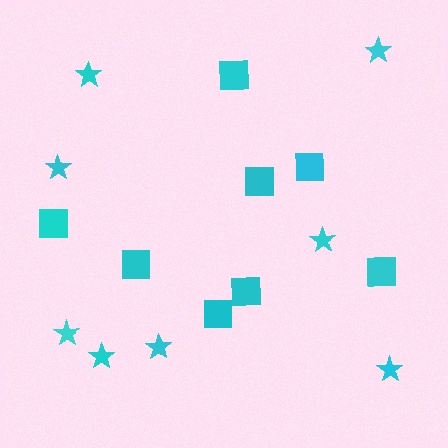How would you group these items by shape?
There are 2 groups: one group of squares (8) and one group of stars (8).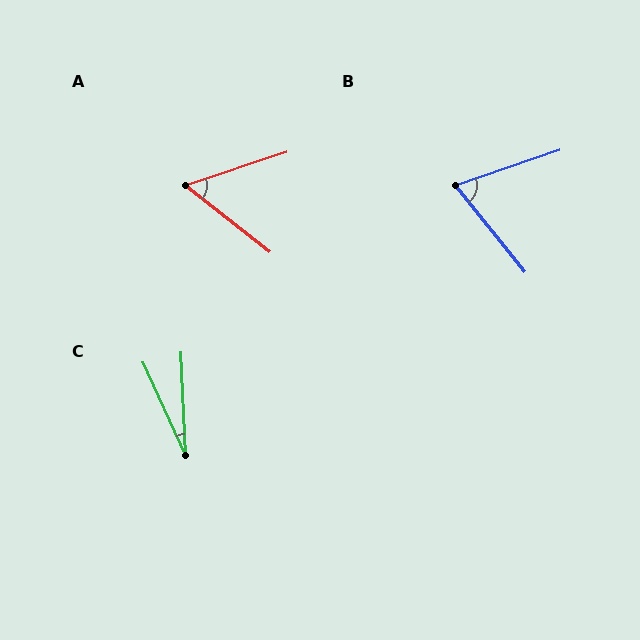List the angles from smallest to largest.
C (22°), A (56°), B (70°).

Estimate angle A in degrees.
Approximately 56 degrees.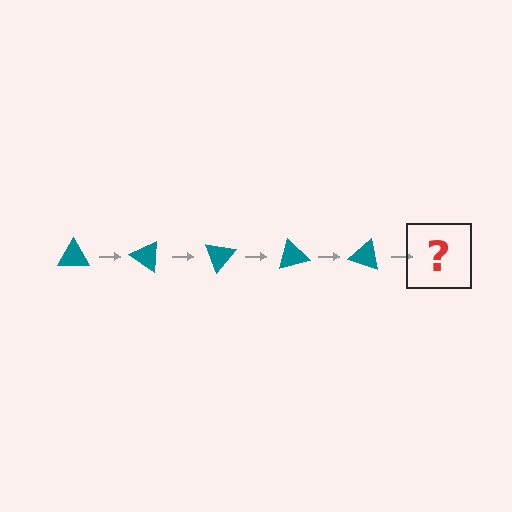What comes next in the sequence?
The next element should be a teal triangle rotated 175 degrees.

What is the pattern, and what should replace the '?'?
The pattern is that the triangle rotates 35 degrees each step. The '?' should be a teal triangle rotated 175 degrees.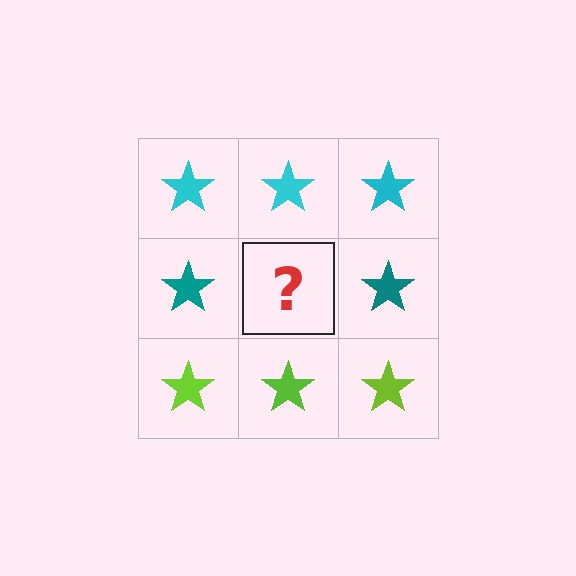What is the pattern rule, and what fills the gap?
The rule is that each row has a consistent color. The gap should be filled with a teal star.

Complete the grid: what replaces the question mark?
The question mark should be replaced with a teal star.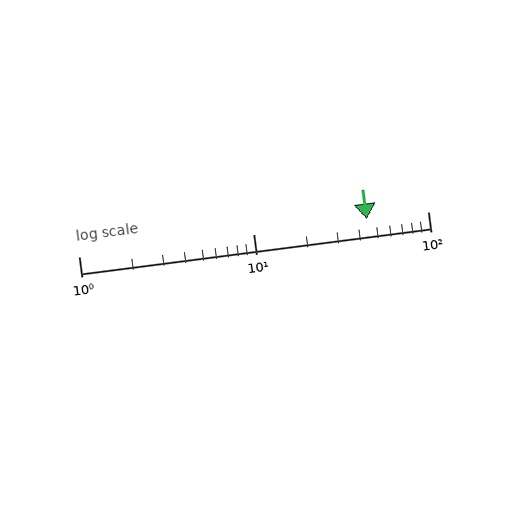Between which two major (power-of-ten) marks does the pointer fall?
The pointer is between 10 and 100.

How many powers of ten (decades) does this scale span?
The scale spans 2 decades, from 1 to 100.